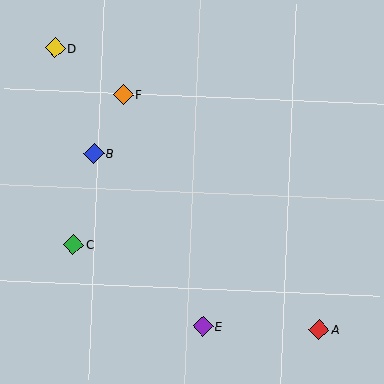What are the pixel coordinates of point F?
Point F is at (123, 95).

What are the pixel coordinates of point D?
Point D is at (55, 48).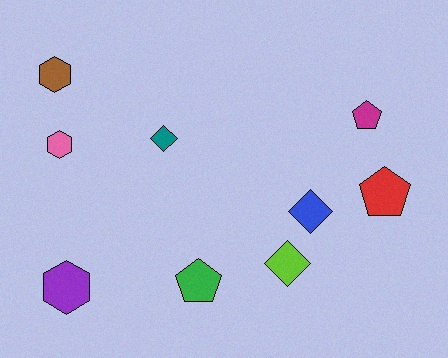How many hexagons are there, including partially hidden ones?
There are 3 hexagons.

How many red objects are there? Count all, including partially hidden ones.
There is 1 red object.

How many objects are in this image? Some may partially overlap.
There are 9 objects.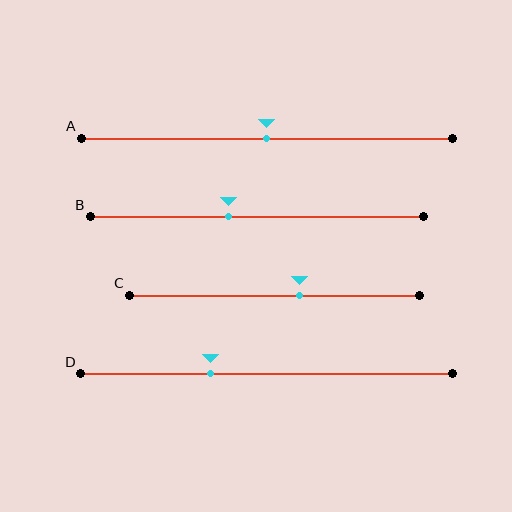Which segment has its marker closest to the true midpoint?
Segment A has its marker closest to the true midpoint.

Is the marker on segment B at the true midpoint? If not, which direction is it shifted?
No, the marker on segment B is shifted to the left by about 8% of the segment length.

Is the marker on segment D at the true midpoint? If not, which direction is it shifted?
No, the marker on segment D is shifted to the left by about 15% of the segment length.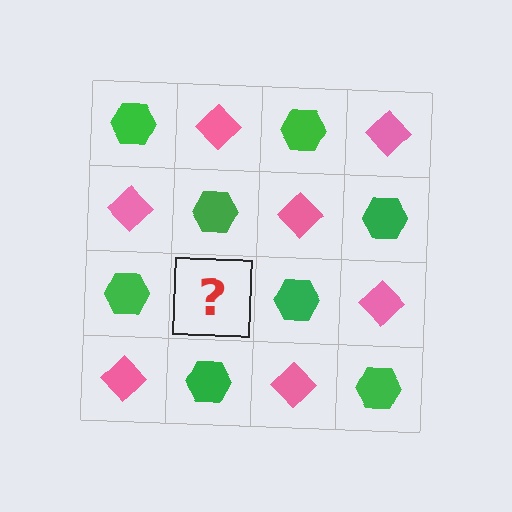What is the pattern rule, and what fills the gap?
The rule is that it alternates green hexagon and pink diamond in a checkerboard pattern. The gap should be filled with a pink diamond.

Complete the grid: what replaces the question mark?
The question mark should be replaced with a pink diamond.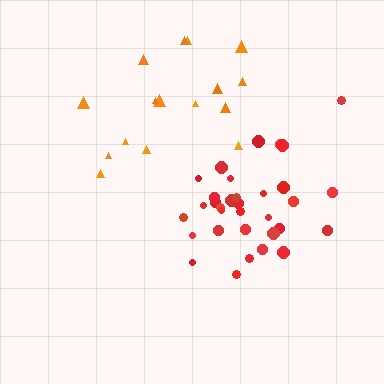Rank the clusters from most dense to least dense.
red, orange.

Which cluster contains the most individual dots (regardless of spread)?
Red (33).